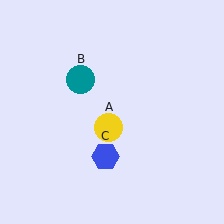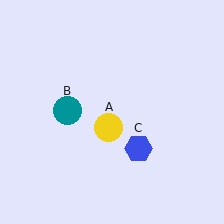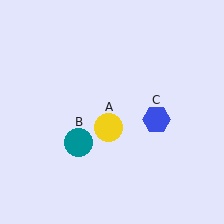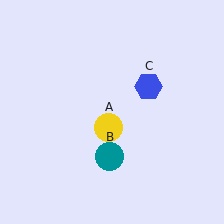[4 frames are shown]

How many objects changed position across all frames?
2 objects changed position: teal circle (object B), blue hexagon (object C).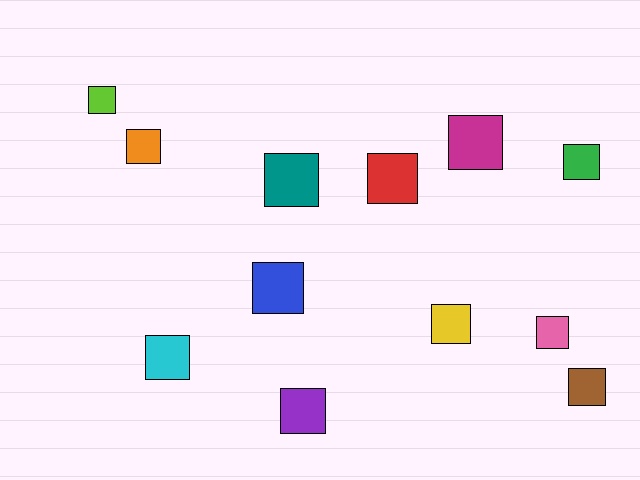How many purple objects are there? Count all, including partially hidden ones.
There is 1 purple object.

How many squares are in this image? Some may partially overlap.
There are 12 squares.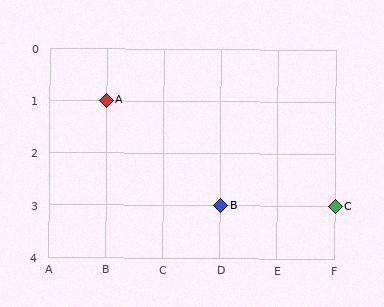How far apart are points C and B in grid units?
Points C and B are 2 columns apart.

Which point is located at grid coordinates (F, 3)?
Point C is at (F, 3).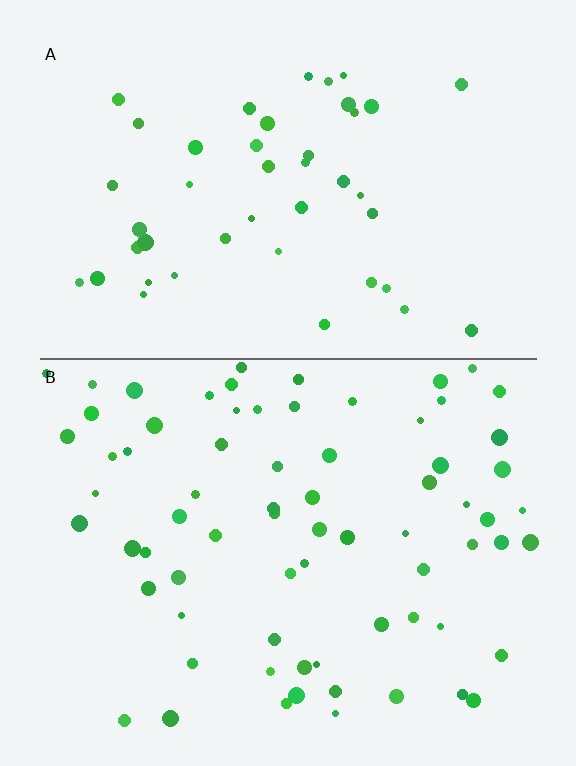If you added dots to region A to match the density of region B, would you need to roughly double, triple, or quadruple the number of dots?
Approximately double.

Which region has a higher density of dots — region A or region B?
B (the bottom).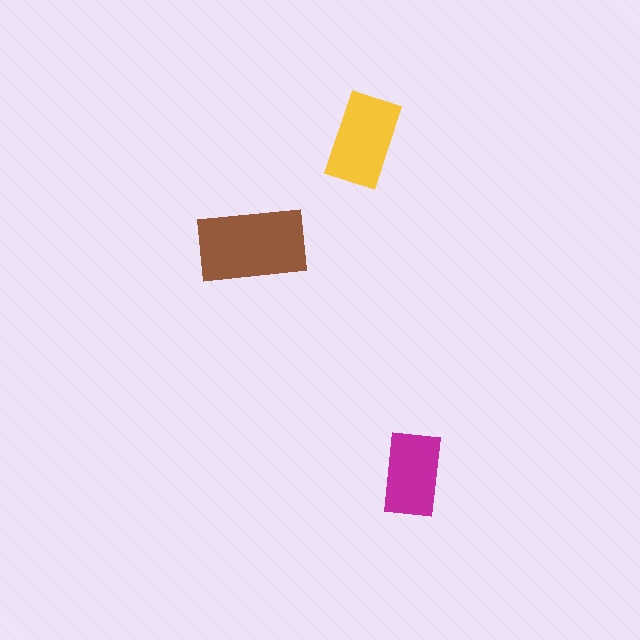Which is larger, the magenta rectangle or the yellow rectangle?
The yellow one.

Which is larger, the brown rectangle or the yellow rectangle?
The brown one.